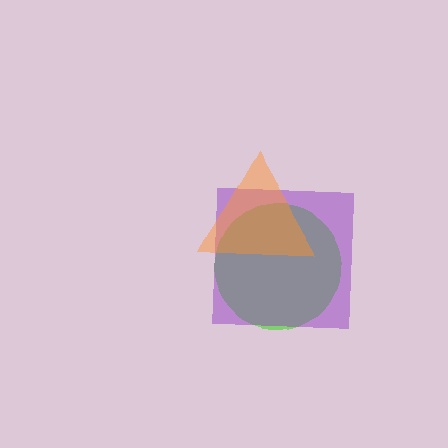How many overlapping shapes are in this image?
There are 3 overlapping shapes in the image.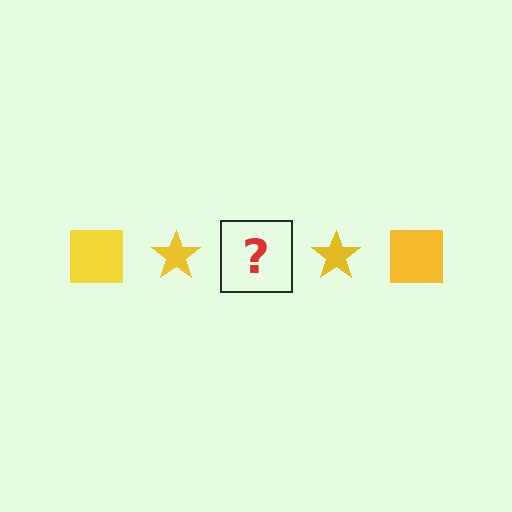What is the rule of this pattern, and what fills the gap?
The rule is that the pattern cycles through square, star shapes in yellow. The gap should be filled with a yellow square.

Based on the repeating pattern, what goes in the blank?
The blank should be a yellow square.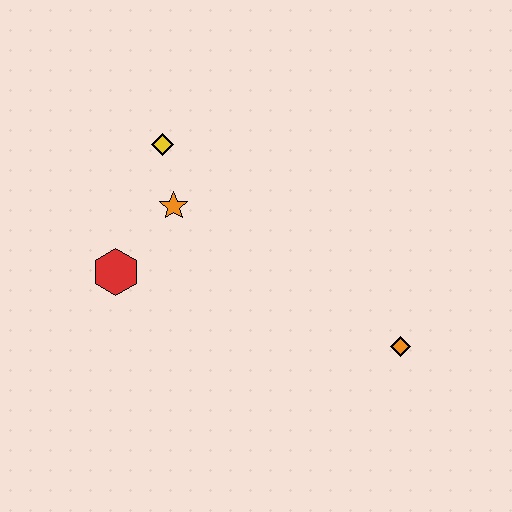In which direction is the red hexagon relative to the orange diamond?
The red hexagon is to the left of the orange diamond.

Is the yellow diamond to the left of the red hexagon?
No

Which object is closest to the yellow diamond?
The orange star is closest to the yellow diamond.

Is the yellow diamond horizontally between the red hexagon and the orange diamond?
Yes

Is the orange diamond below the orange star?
Yes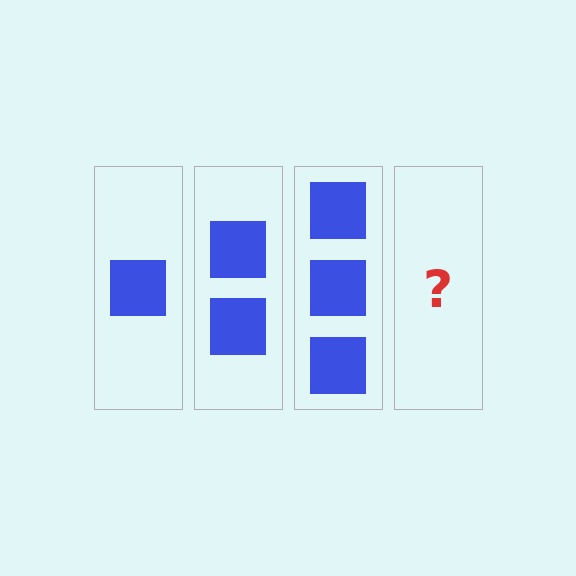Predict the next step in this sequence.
The next step is 4 squares.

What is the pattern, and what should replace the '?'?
The pattern is that each step adds one more square. The '?' should be 4 squares.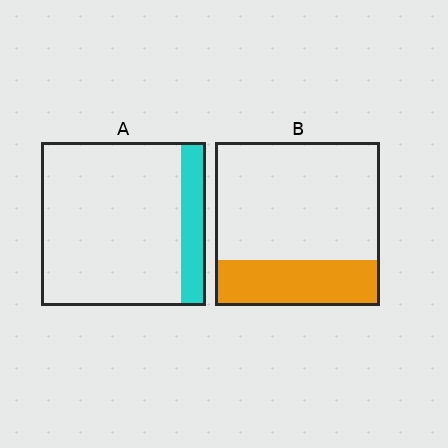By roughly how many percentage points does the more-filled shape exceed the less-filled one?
By roughly 15 percentage points (B over A).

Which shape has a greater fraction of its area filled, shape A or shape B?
Shape B.